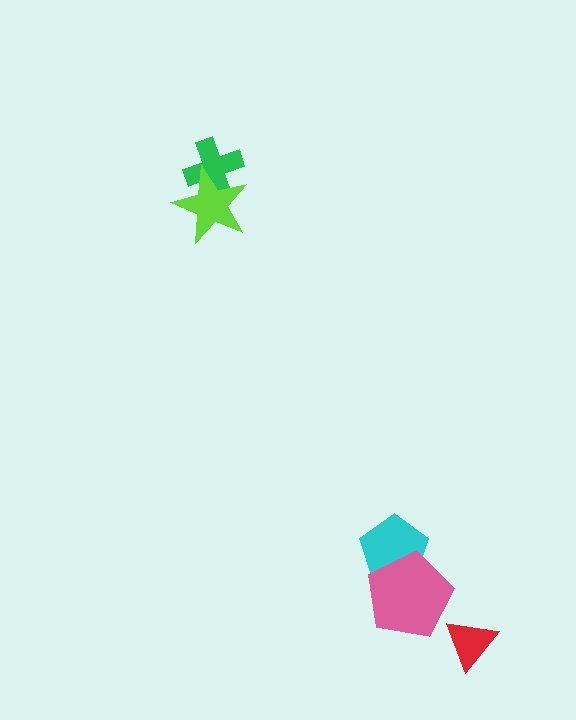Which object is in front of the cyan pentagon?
The pink pentagon is in front of the cyan pentagon.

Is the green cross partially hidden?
Yes, it is partially covered by another shape.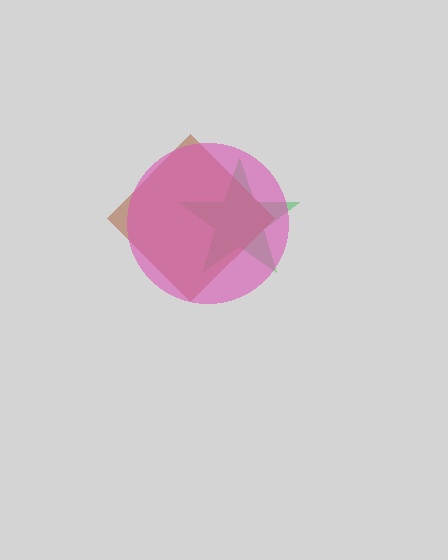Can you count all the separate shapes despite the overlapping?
Yes, there are 3 separate shapes.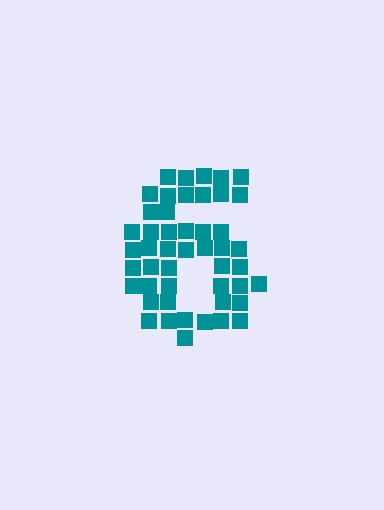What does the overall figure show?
The overall figure shows the digit 6.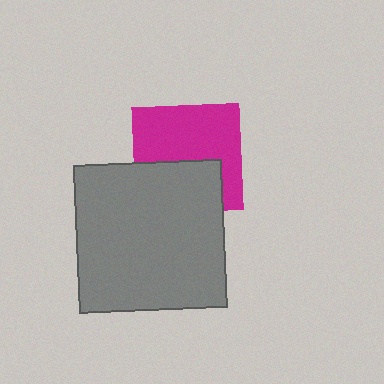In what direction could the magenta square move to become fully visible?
The magenta square could move up. That would shift it out from behind the gray square entirely.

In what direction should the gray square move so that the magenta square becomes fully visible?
The gray square should move down. That is the shortest direction to clear the overlap and leave the magenta square fully visible.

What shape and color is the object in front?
The object in front is a gray square.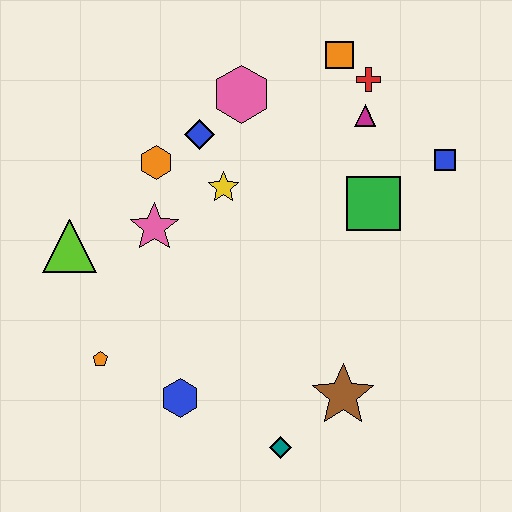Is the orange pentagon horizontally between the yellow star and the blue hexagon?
No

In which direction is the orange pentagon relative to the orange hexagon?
The orange pentagon is below the orange hexagon.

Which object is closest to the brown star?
The teal diamond is closest to the brown star.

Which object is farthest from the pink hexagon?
The teal diamond is farthest from the pink hexagon.